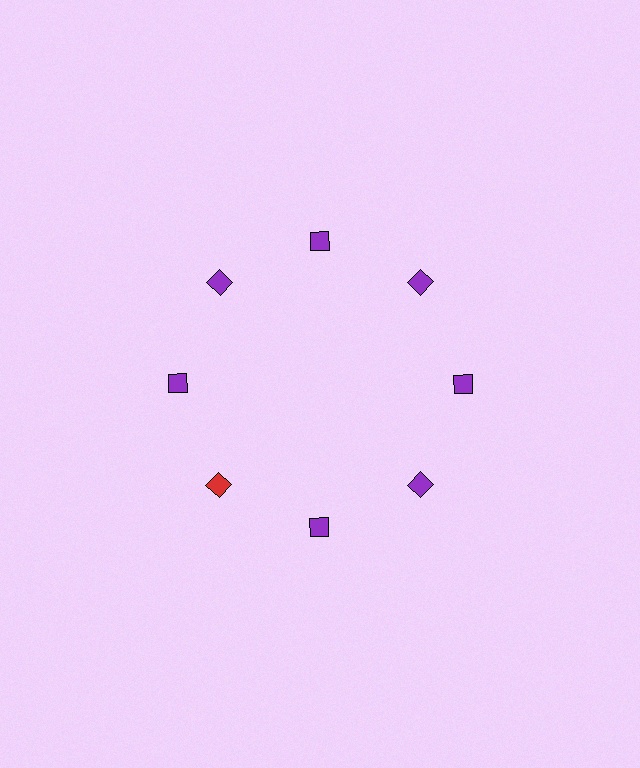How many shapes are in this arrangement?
There are 8 shapes arranged in a ring pattern.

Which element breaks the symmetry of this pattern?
The red square at roughly the 8 o'clock position breaks the symmetry. All other shapes are purple squares.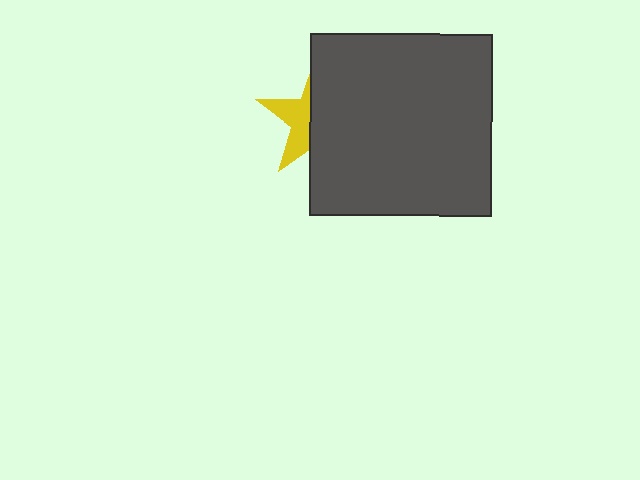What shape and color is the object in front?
The object in front is a dark gray square.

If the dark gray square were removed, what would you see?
You would see the complete yellow star.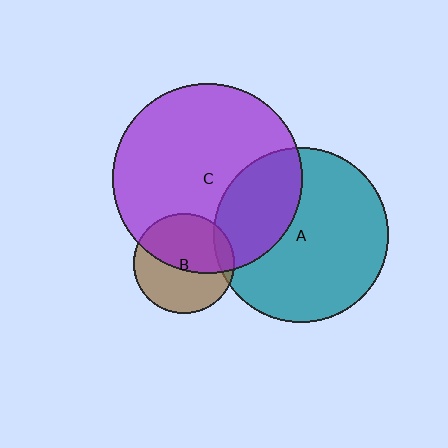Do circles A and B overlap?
Yes.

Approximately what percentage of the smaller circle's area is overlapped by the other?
Approximately 10%.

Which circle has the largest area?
Circle C (purple).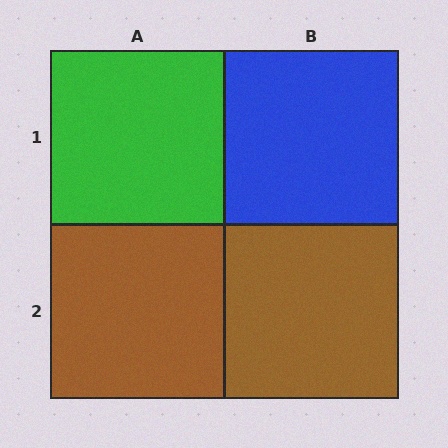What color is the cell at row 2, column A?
Brown.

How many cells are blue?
1 cell is blue.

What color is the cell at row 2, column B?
Brown.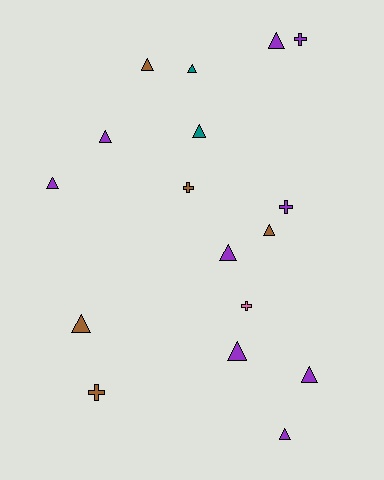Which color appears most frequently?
Purple, with 9 objects.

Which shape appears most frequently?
Triangle, with 12 objects.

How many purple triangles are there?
There are 7 purple triangles.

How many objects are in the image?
There are 17 objects.